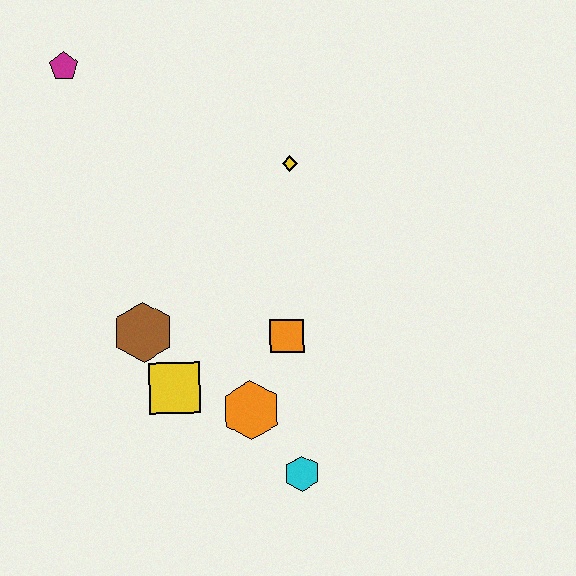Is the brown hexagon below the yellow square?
No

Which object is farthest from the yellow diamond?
The cyan hexagon is farthest from the yellow diamond.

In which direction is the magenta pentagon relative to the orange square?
The magenta pentagon is above the orange square.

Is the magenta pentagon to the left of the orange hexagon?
Yes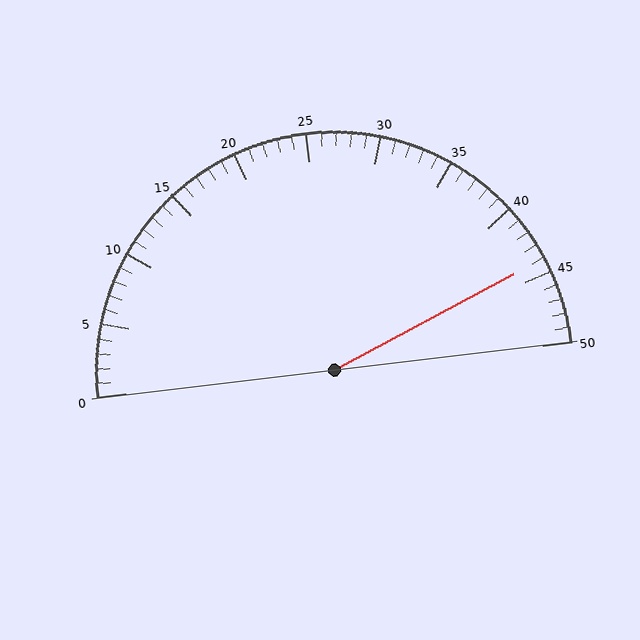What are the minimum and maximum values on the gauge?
The gauge ranges from 0 to 50.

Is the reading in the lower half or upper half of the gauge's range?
The reading is in the upper half of the range (0 to 50).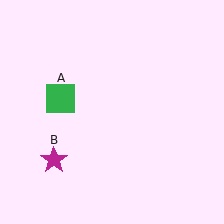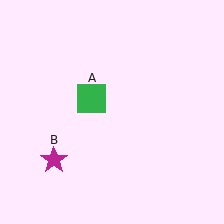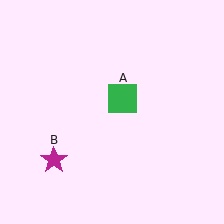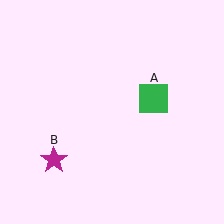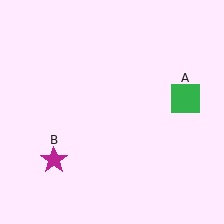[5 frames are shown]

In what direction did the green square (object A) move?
The green square (object A) moved right.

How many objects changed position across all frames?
1 object changed position: green square (object A).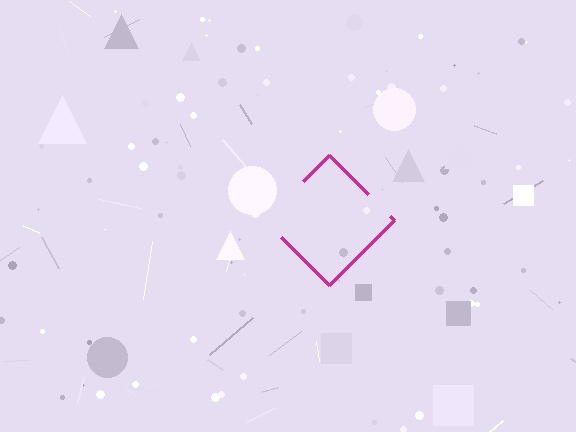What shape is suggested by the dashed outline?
The dashed outline suggests a diamond.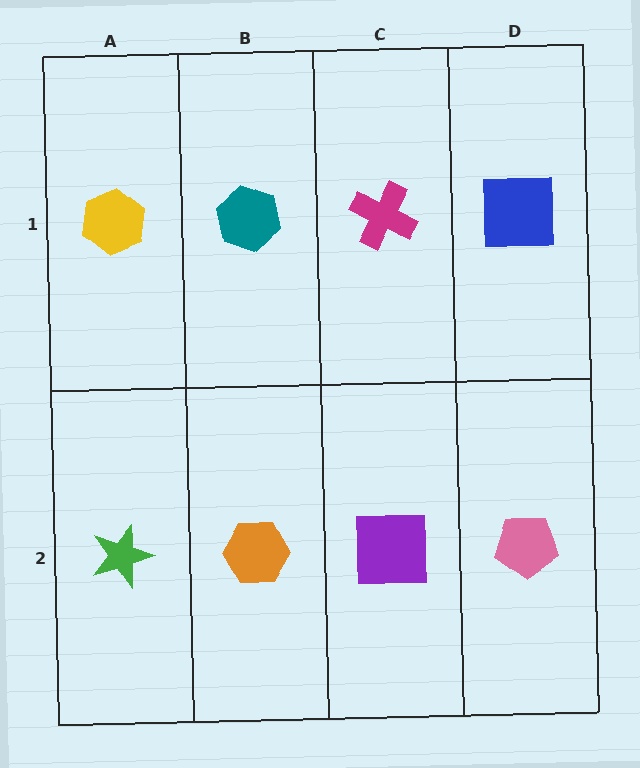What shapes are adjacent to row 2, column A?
A yellow hexagon (row 1, column A), an orange hexagon (row 2, column B).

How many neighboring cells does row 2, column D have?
2.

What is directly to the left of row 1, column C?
A teal hexagon.